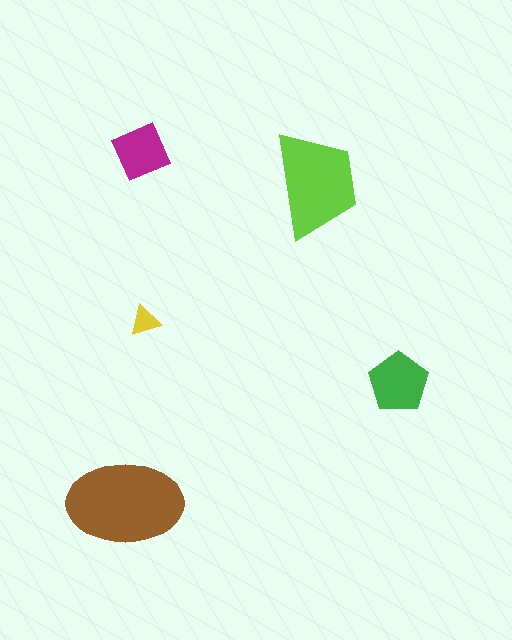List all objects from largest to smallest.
The brown ellipse, the lime trapezoid, the green pentagon, the magenta square, the yellow triangle.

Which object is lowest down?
The brown ellipse is bottommost.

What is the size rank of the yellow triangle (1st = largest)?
5th.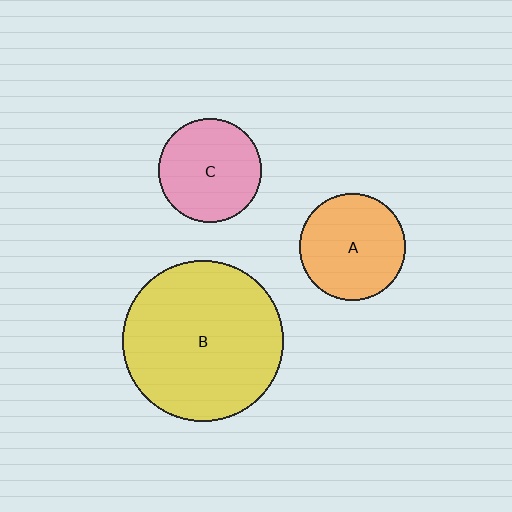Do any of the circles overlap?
No, none of the circles overlap.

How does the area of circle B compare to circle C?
Approximately 2.4 times.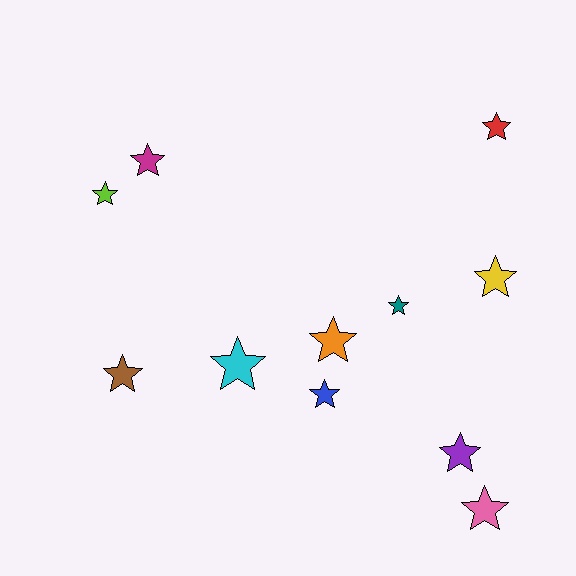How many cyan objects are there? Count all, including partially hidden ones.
There is 1 cyan object.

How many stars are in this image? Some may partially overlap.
There are 11 stars.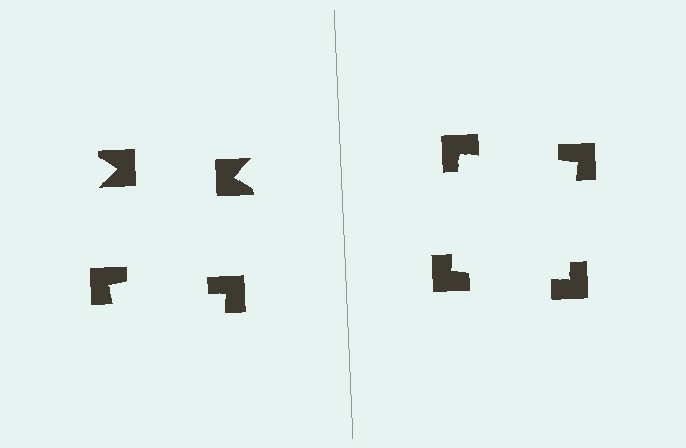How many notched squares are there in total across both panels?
8 — 4 on each side.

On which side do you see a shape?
An illusory square appears on the right side. On the left side the wedge cuts are rotated, so no coherent shape forms.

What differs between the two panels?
The notched squares are positioned identically on both sides; only the wedge orientations differ. On the right they align to a square; on the left they are misaligned.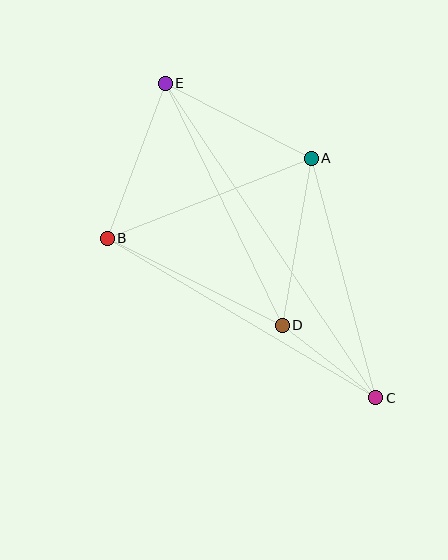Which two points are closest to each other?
Points C and D are closest to each other.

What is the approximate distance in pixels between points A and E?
The distance between A and E is approximately 164 pixels.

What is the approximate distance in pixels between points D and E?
The distance between D and E is approximately 269 pixels.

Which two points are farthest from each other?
Points C and E are farthest from each other.